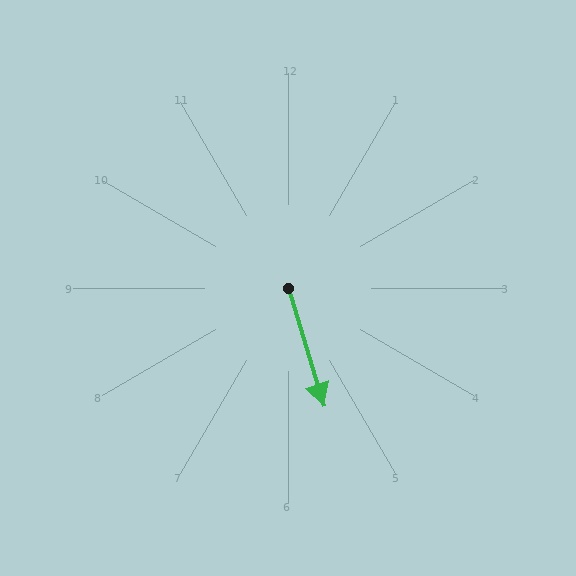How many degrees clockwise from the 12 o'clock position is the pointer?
Approximately 163 degrees.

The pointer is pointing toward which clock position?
Roughly 5 o'clock.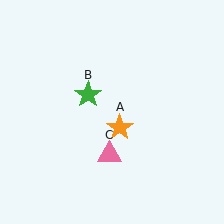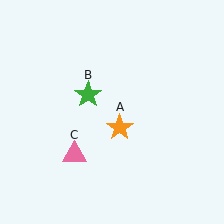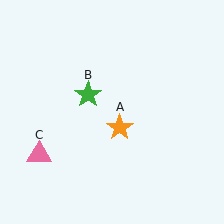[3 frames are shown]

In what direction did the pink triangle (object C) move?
The pink triangle (object C) moved left.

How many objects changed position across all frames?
1 object changed position: pink triangle (object C).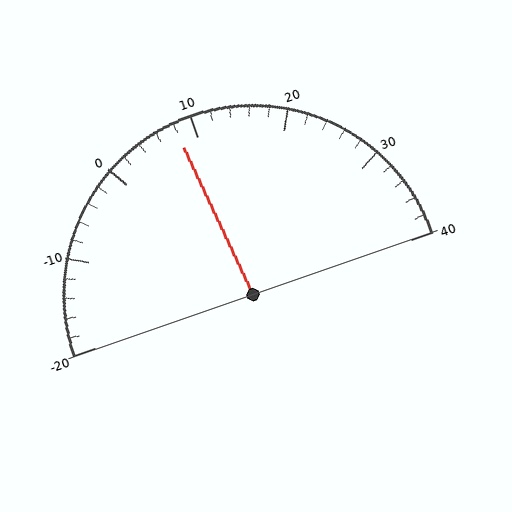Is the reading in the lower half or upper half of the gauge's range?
The reading is in the lower half of the range (-20 to 40).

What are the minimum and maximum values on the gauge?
The gauge ranges from -20 to 40.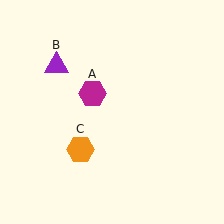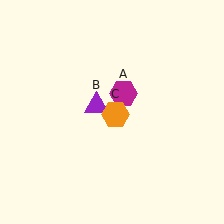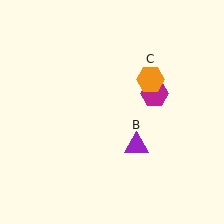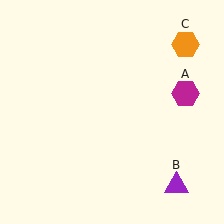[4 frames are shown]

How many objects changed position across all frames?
3 objects changed position: magenta hexagon (object A), purple triangle (object B), orange hexagon (object C).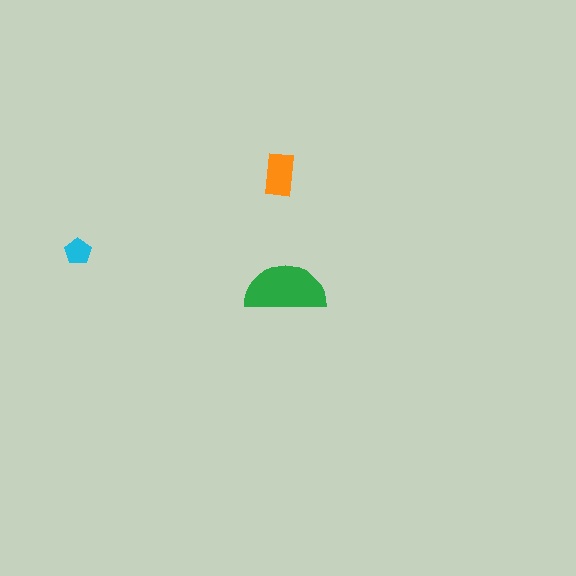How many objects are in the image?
There are 3 objects in the image.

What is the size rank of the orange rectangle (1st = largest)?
2nd.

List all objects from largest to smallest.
The green semicircle, the orange rectangle, the cyan pentagon.